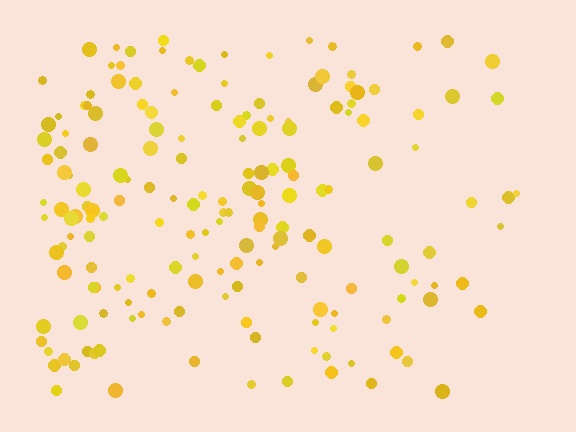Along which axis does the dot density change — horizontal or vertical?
Horizontal.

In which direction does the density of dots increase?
From right to left, with the left side densest.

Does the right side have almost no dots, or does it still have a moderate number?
Still a moderate number, just noticeably fewer than the left.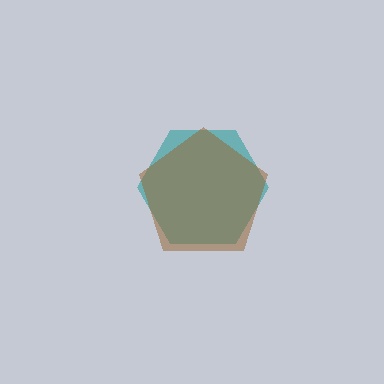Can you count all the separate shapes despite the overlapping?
Yes, there are 2 separate shapes.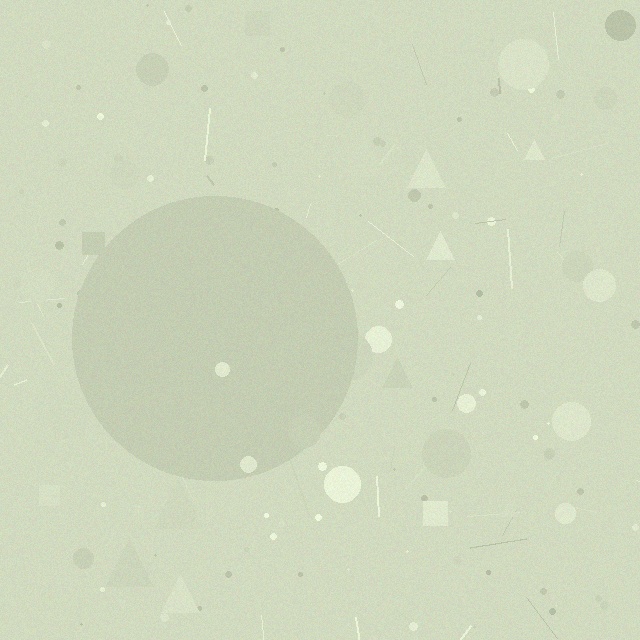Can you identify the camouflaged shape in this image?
The camouflaged shape is a circle.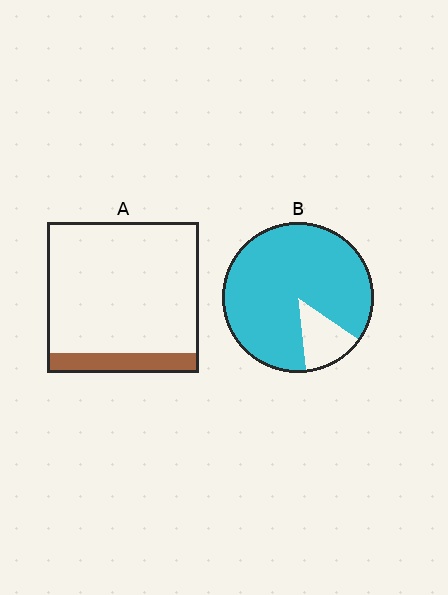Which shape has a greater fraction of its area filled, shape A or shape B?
Shape B.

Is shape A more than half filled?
No.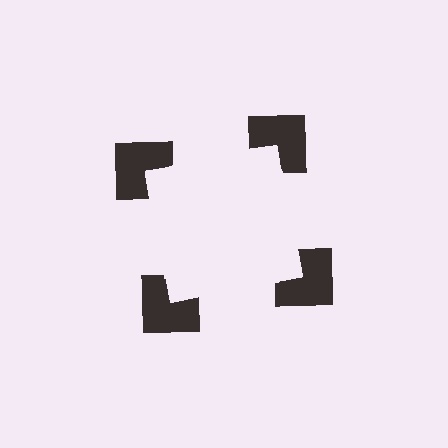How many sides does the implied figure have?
4 sides.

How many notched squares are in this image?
There are 4 — one at each vertex of the illusory square.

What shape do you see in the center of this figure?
An illusory square — its edges are inferred from the aligned wedge cuts in the notched squares, not physically drawn.